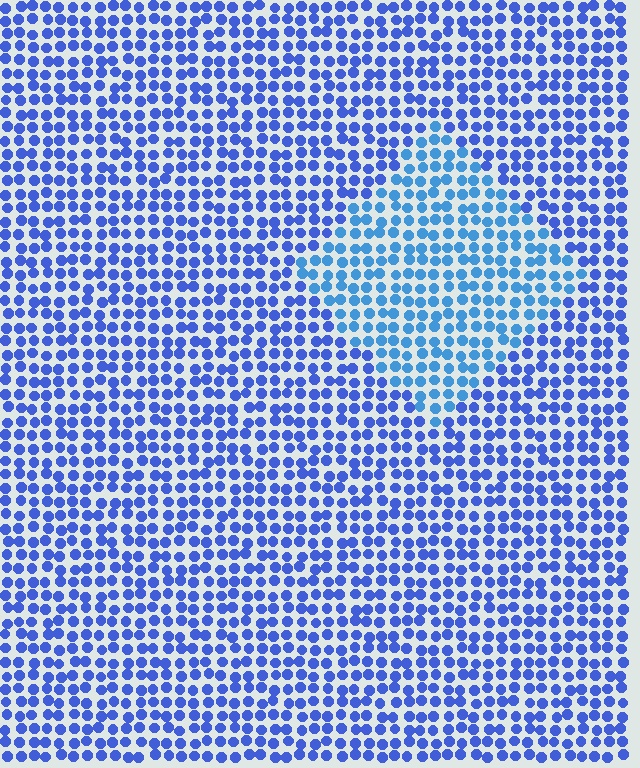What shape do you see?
I see a diamond.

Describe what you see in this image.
The image is filled with small blue elements in a uniform arrangement. A diamond-shaped region is visible where the elements are tinted to a slightly different hue, forming a subtle color boundary.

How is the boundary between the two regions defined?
The boundary is defined purely by a slight shift in hue (about 23 degrees). Spacing, size, and orientation are identical on both sides.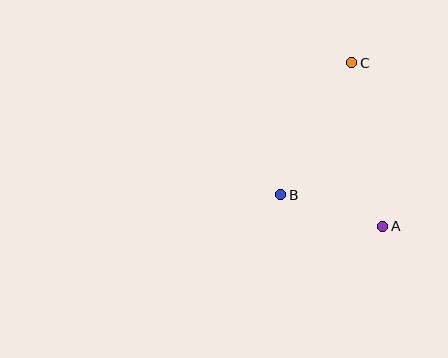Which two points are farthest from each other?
Points A and C are farthest from each other.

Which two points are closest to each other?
Points A and B are closest to each other.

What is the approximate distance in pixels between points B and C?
The distance between B and C is approximately 150 pixels.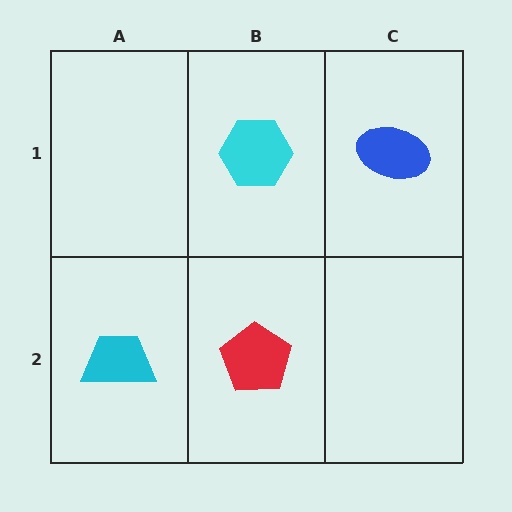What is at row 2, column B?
A red pentagon.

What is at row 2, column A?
A cyan trapezoid.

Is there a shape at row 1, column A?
No, that cell is empty.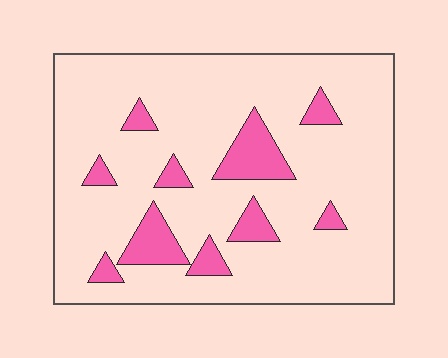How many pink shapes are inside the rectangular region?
10.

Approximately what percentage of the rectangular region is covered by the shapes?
Approximately 15%.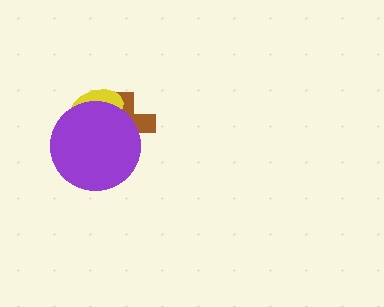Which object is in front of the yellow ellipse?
The purple circle is in front of the yellow ellipse.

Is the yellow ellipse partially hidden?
Yes, it is partially covered by another shape.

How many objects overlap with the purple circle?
2 objects overlap with the purple circle.